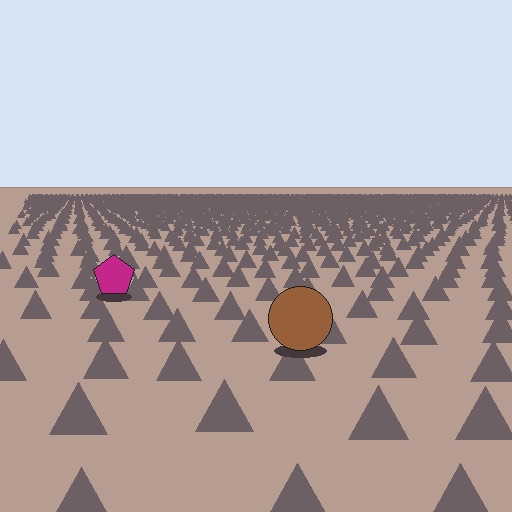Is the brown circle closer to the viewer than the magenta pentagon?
Yes. The brown circle is closer — you can tell from the texture gradient: the ground texture is coarser near it.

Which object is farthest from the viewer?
The magenta pentagon is farthest from the viewer. It appears smaller and the ground texture around it is denser.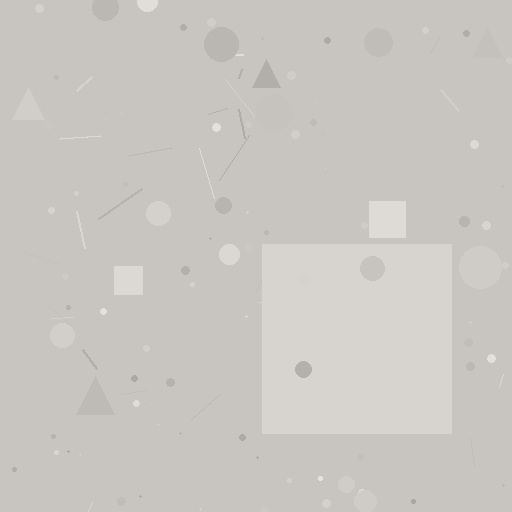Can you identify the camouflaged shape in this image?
The camouflaged shape is a square.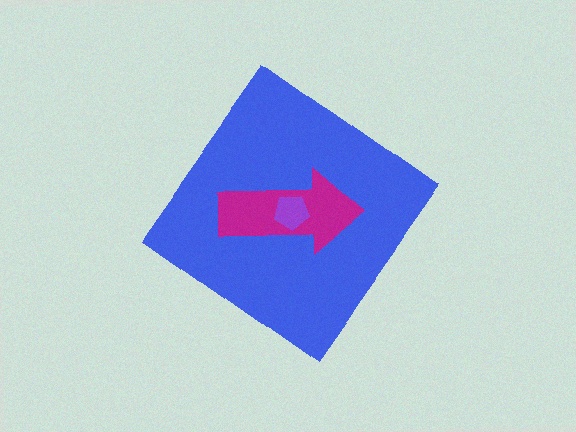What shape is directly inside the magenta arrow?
The purple pentagon.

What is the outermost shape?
The blue diamond.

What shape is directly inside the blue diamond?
The magenta arrow.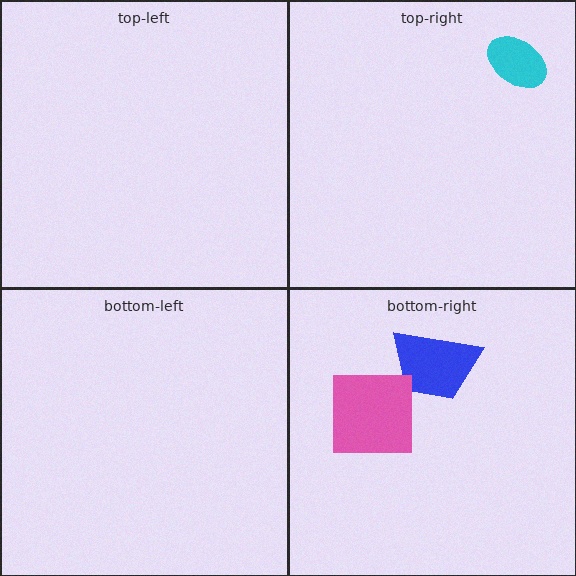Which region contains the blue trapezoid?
The bottom-right region.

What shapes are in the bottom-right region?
The blue trapezoid, the pink square.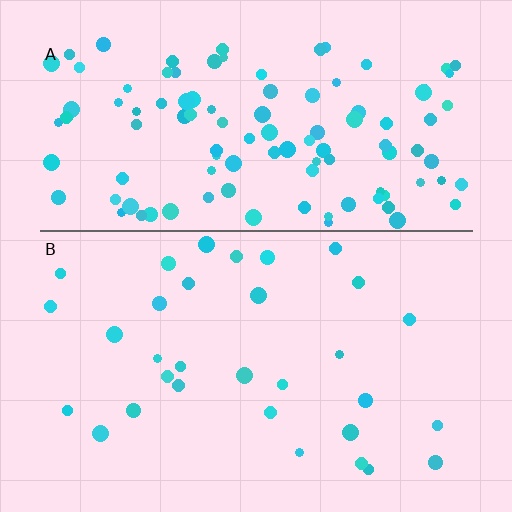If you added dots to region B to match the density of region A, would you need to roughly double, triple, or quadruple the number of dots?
Approximately quadruple.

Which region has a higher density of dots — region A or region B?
A (the top).